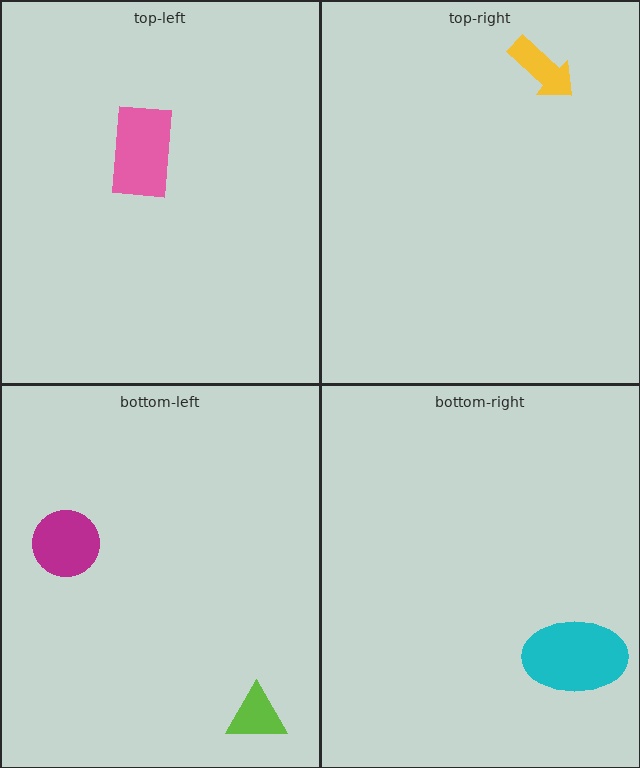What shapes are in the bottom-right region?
The cyan ellipse.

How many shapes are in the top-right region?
1.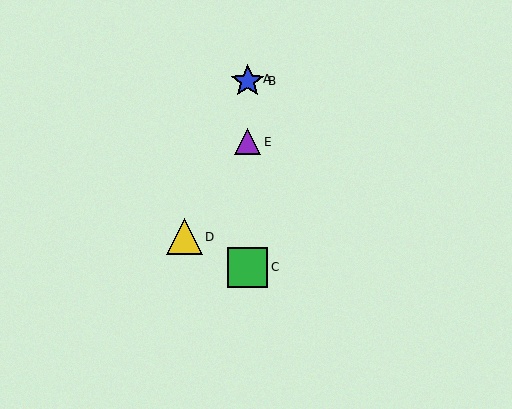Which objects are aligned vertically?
Objects A, B, C, E are aligned vertically.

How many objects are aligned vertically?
4 objects (A, B, C, E) are aligned vertically.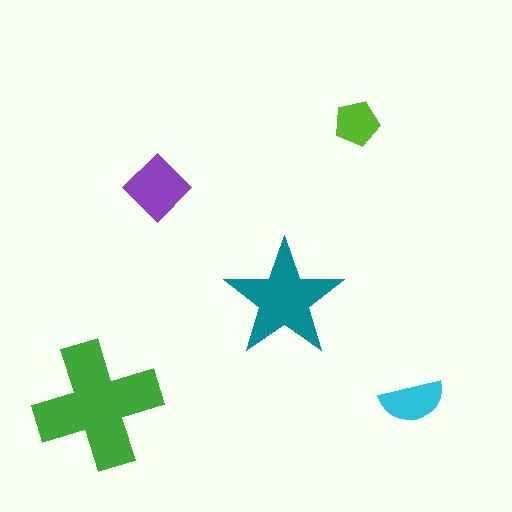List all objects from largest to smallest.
The green cross, the teal star, the purple diamond, the cyan semicircle, the lime pentagon.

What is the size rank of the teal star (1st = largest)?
2nd.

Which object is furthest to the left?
The green cross is leftmost.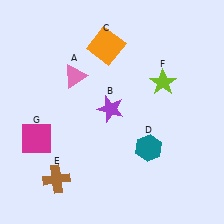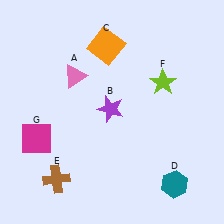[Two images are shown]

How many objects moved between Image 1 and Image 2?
1 object moved between the two images.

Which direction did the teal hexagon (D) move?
The teal hexagon (D) moved down.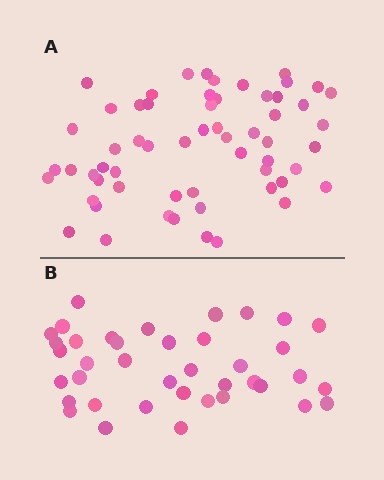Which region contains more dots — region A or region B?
Region A (the top region) has more dots.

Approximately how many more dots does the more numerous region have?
Region A has approximately 20 more dots than region B.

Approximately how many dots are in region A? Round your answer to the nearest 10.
About 60 dots. (The exact count is 59, which rounds to 60.)